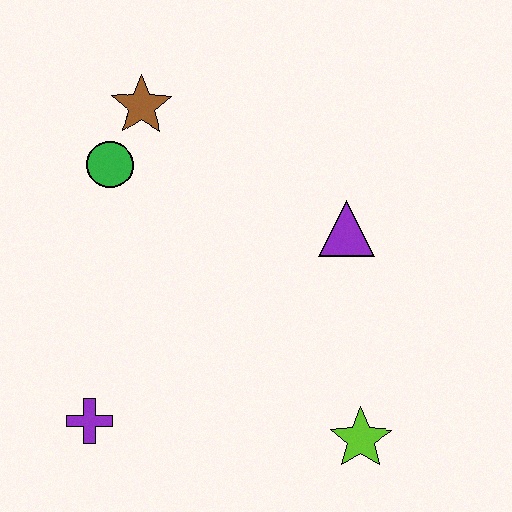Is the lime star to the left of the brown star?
No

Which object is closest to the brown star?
The green circle is closest to the brown star.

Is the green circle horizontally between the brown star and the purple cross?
Yes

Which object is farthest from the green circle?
The lime star is farthest from the green circle.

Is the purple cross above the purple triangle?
No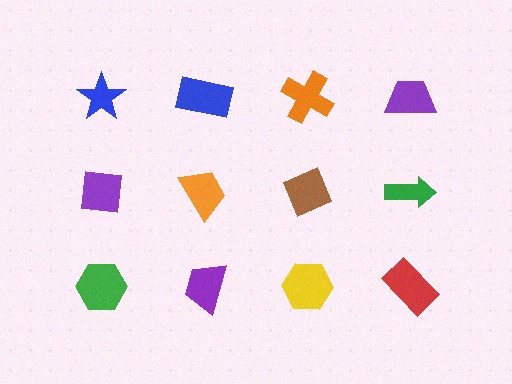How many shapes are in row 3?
4 shapes.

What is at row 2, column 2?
An orange trapezoid.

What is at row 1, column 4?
A purple trapezoid.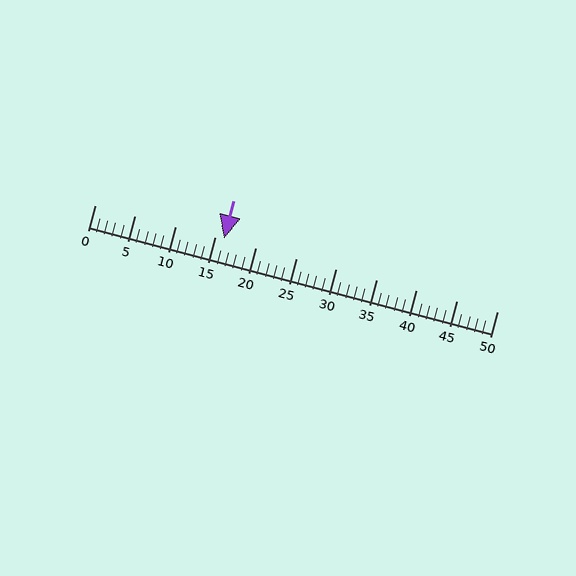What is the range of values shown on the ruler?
The ruler shows values from 0 to 50.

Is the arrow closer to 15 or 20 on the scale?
The arrow is closer to 15.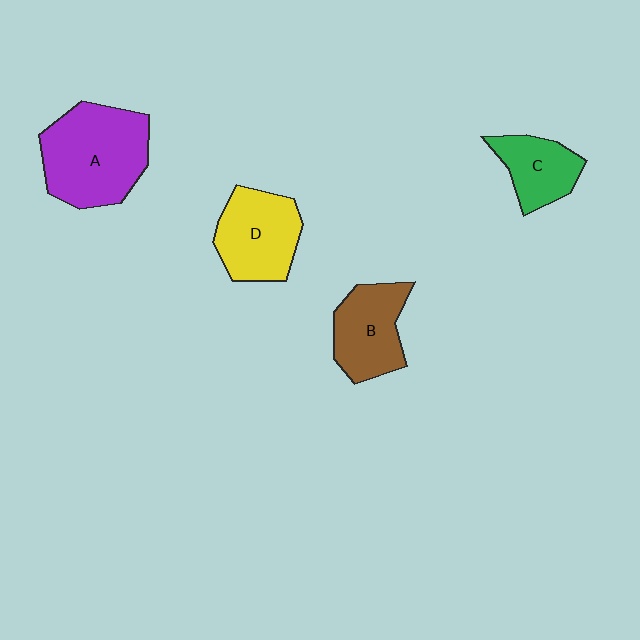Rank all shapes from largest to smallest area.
From largest to smallest: A (purple), D (yellow), B (brown), C (green).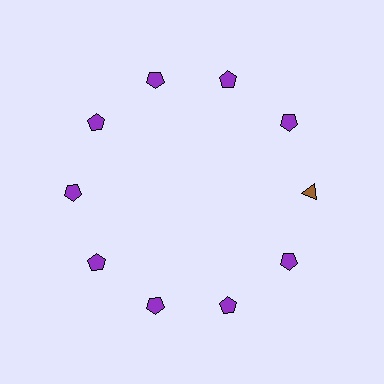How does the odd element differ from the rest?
It differs in both color (brown instead of purple) and shape (triangle instead of pentagon).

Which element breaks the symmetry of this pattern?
The brown triangle at roughly the 3 o'clock position breaks the symmetry. All other shapes are purple pentagons.